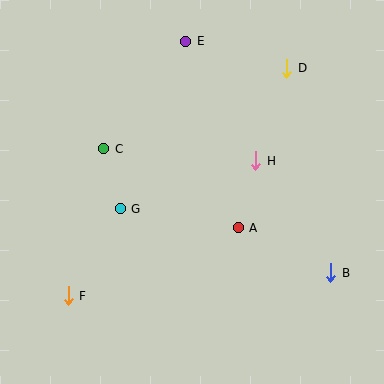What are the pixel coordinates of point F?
Point F is at (68, 296).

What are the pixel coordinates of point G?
Point G is at (120, 209).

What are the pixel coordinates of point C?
Point C is at (104, 149).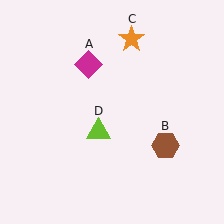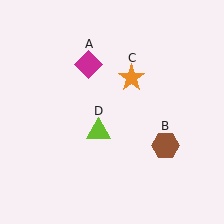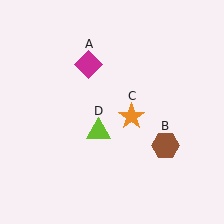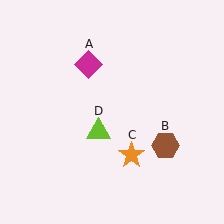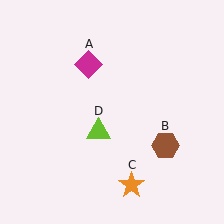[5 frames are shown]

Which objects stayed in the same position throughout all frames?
Magenta diamond (object A) and brown hexagon (object B) and lime triangle (object D) remained stationary.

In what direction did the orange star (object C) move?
The orange star (object C) moved down.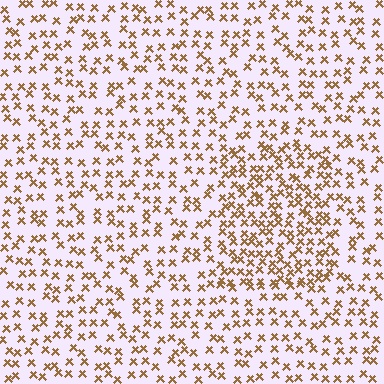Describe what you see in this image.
The image contains small brown elements arranged at two different densities. A rectangle-shaped region is visible where the elements are more densely packed than the surrounding area.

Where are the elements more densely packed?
The elements are more densely packed inside the rectangle boundary.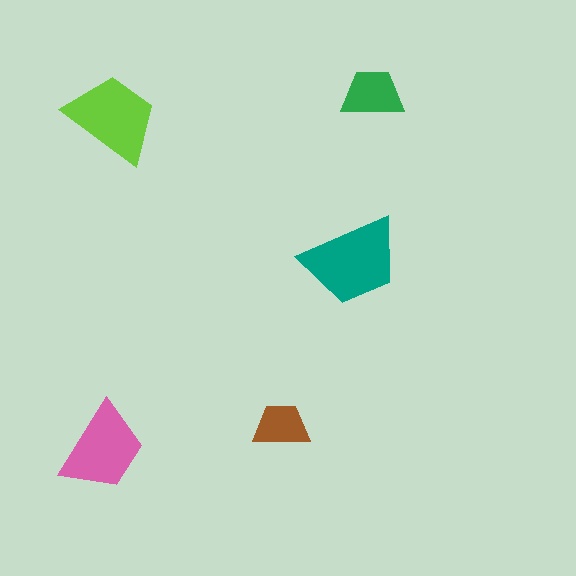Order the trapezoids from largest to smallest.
the teal one, the lime one, the pink one, the green one, the brown one.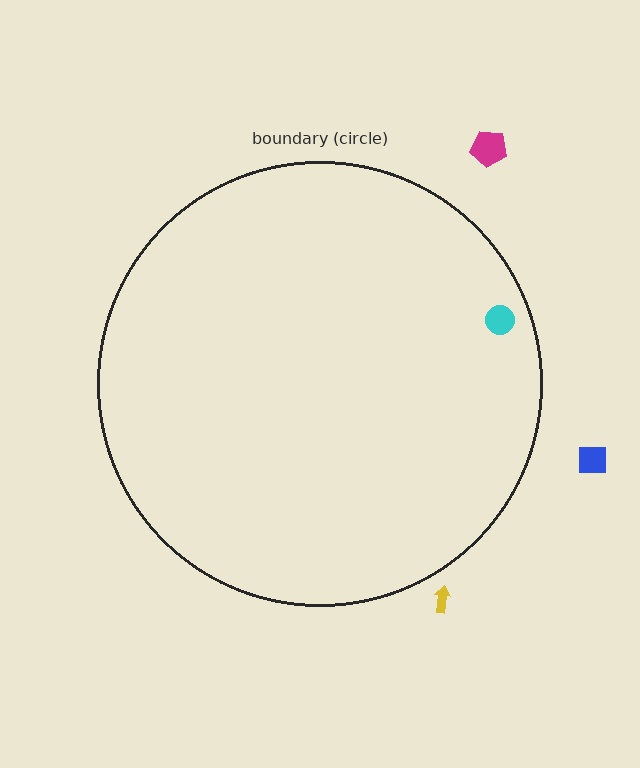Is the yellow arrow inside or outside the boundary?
Outside.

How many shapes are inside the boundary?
1 inside, 3 outside.